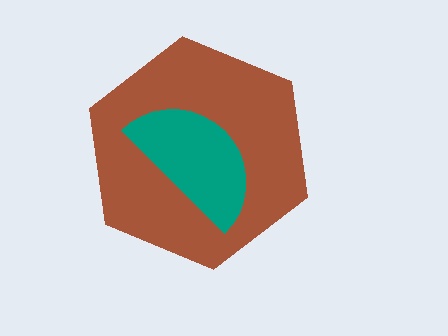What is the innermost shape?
The teal semicircle.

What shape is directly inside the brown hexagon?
The teal semicircle.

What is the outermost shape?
The brown hexagon.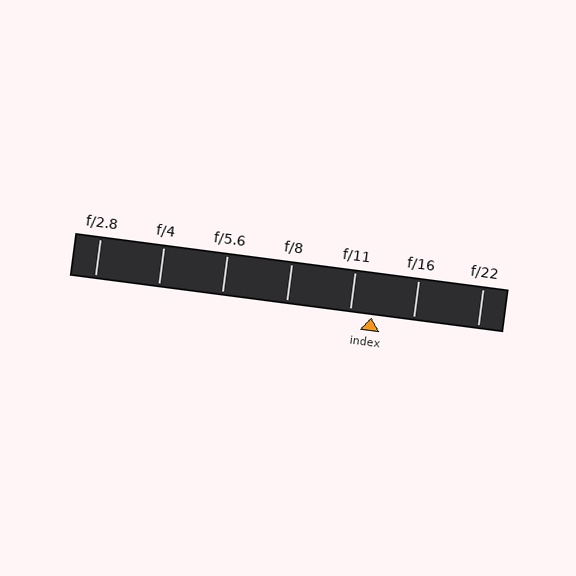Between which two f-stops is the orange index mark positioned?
The index mark is between f/11 and f/16.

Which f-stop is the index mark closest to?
The index mark is closest to f/11.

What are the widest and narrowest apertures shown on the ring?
The widest aperture shown is f/2.8 and the narrowest is f/22.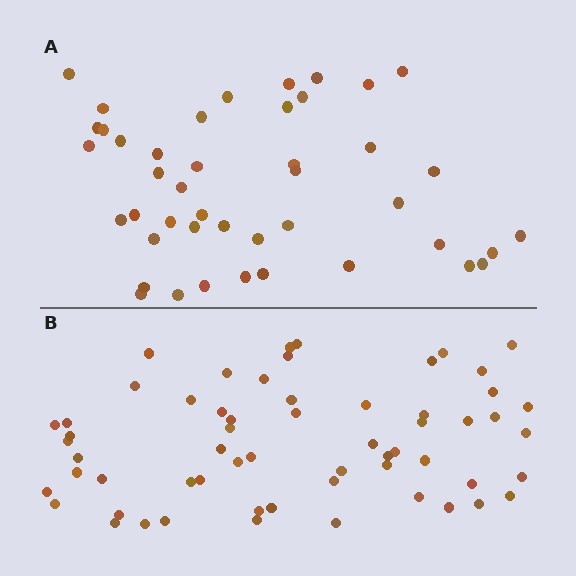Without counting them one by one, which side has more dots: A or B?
Region B (the bottom region) has more dots.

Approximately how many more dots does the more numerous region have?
Region B has approximately 15 more dots than region A.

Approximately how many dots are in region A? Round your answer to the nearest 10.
About 40 dots. (The exact count is 44, which rounds to 40.)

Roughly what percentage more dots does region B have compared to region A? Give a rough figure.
About 35% more.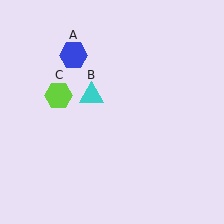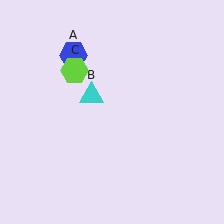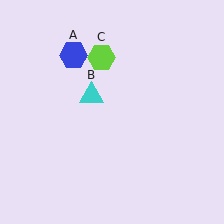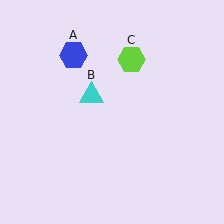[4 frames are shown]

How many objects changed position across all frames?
1 object changed position: lime hexagon (object C).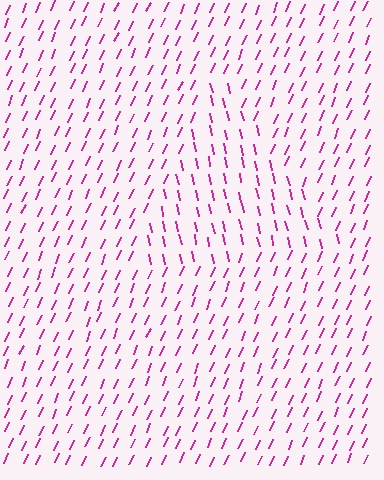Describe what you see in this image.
The image is filled with small magenta line segments. A triangle region in the image has lines oriented differently from the surrounding lines, creating a visible texture boundary.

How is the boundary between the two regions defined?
The boundary is defined purely by a change in line orientation (approximately 36 degrees difference). All lines are the same color and thickness.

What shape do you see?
I see a triangle.